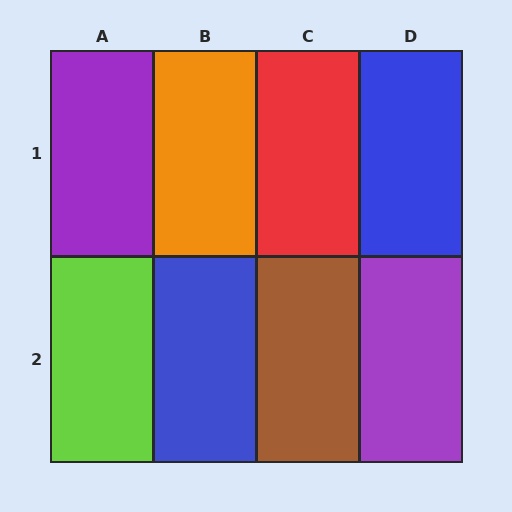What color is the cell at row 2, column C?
Brown.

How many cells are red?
1 cell is red.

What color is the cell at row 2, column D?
Purple.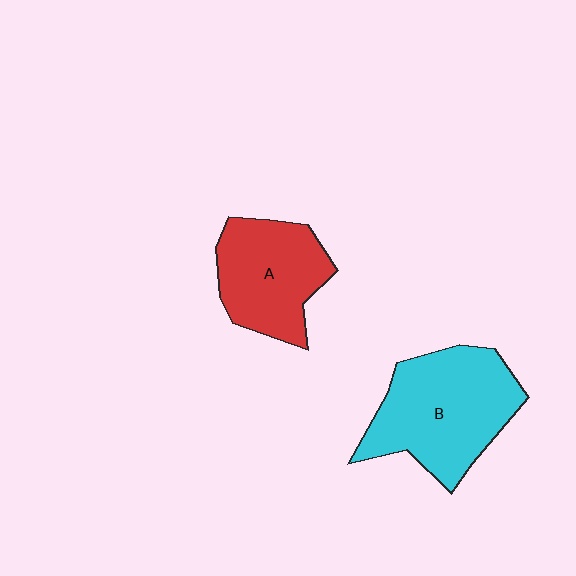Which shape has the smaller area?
Shape A (red).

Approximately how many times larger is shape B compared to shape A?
Approximately 1.3 times.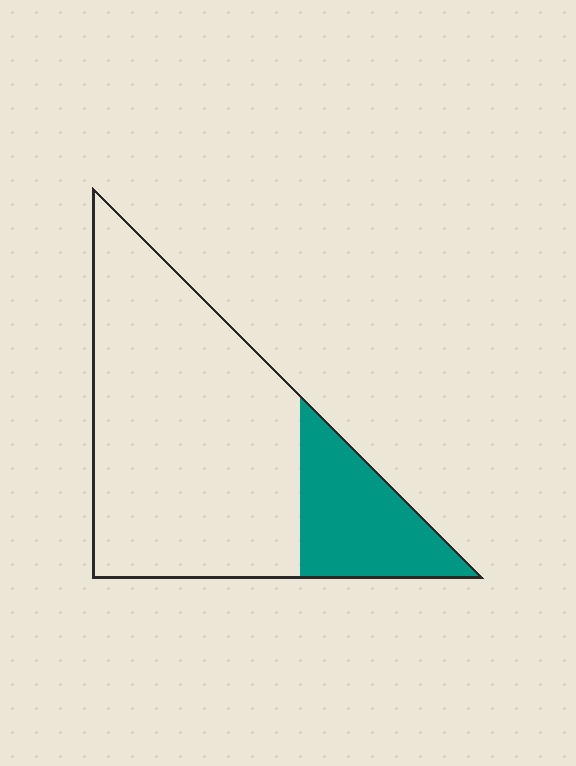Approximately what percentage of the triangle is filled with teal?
Approximately 20%.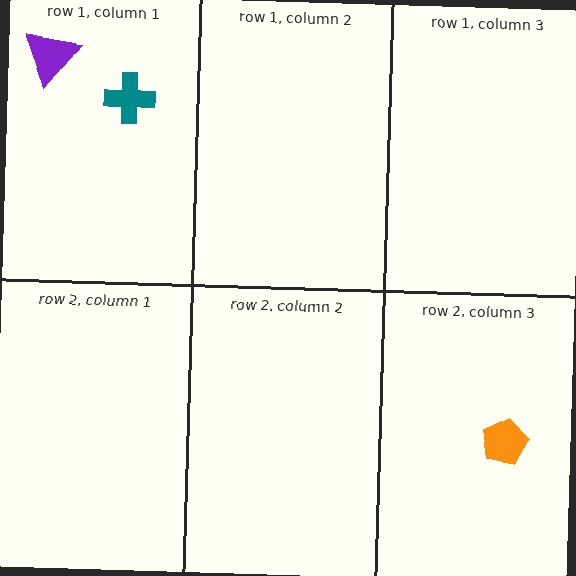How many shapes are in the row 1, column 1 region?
2.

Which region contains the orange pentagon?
The row 2, column 3 region.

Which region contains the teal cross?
The row 1, column 1 region.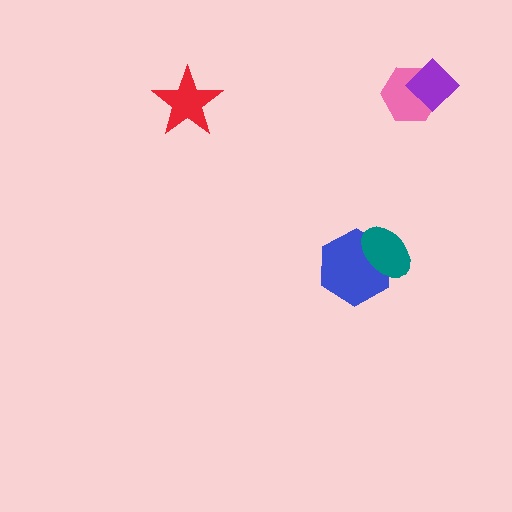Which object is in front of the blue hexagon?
The teal ellipse is in front of the blue hexagon.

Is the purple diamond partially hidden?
No, no other shape covers it.